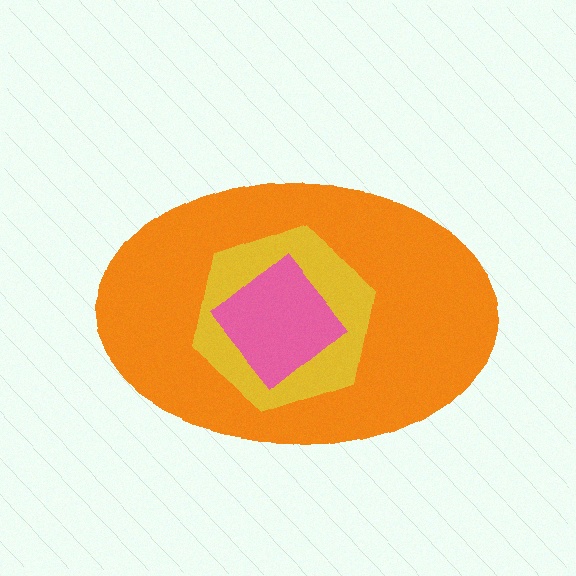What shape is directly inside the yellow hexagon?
The pink diamond.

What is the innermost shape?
The pink diamond.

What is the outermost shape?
The orange ellipse.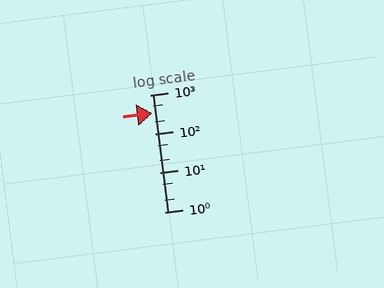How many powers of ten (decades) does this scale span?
The scale spans 3 decades, from 1 to 1000.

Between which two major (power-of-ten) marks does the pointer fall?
The pointer is between 100 and 1000.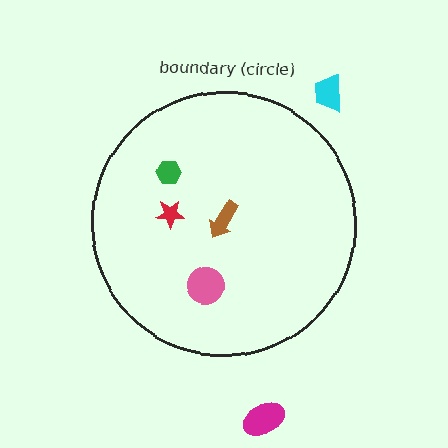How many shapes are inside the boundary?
4 inside, 2 outside.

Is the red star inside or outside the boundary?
Inside.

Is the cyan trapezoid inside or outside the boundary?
Outside.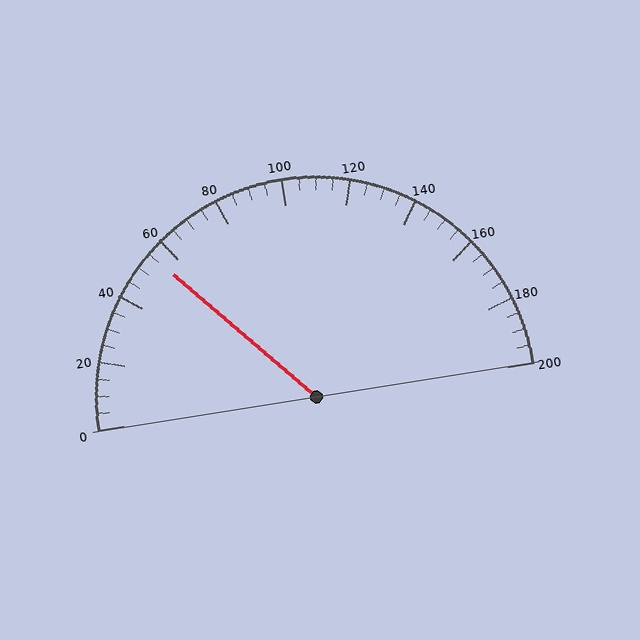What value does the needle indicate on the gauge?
The needle indicates approximately 55.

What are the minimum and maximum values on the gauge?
The gauge ranges from 0 to 200.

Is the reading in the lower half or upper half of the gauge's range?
The reading is in the lower half of the range (0 to 200).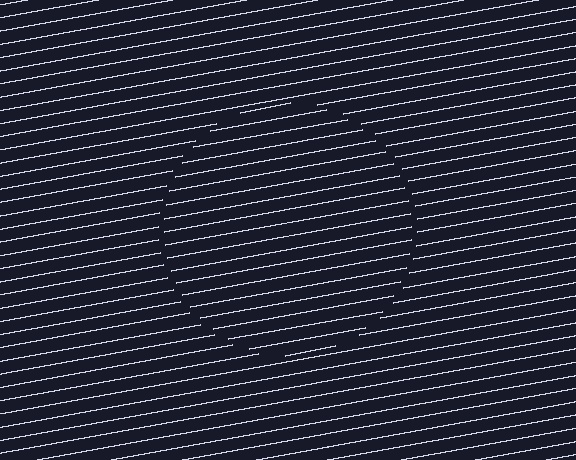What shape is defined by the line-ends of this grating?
An illusory circle. The interior of the shape contains the same grating, shifted by half a period — the contour is defined by the phase discontinuity where line-ends from the inner and outer gratings abut.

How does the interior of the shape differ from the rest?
The interior of the shape contains the same grating, shifted by half a period — the contour is defined by the phase discontinuity where line-ends from the inner and outer gratings abut.